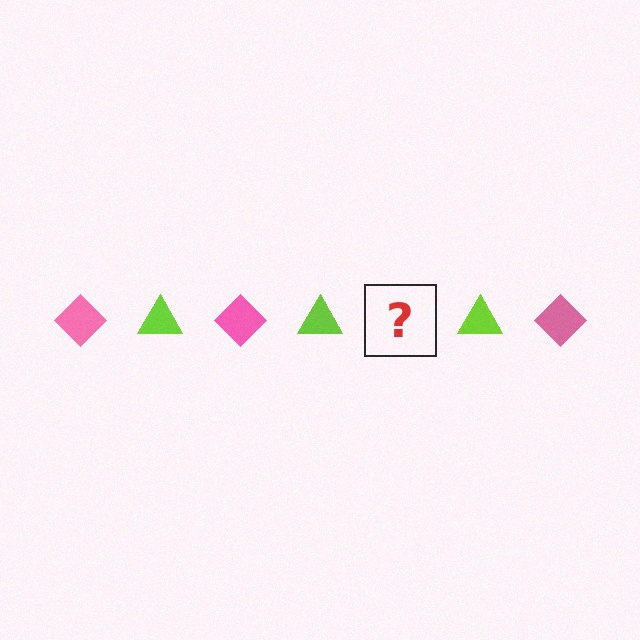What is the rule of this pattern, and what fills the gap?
The rule is that the pattern alternates between pink diamond and lime triangle. The gap should be filled with a pink diamond.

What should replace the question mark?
The question mark should be replaced with a pink diamond.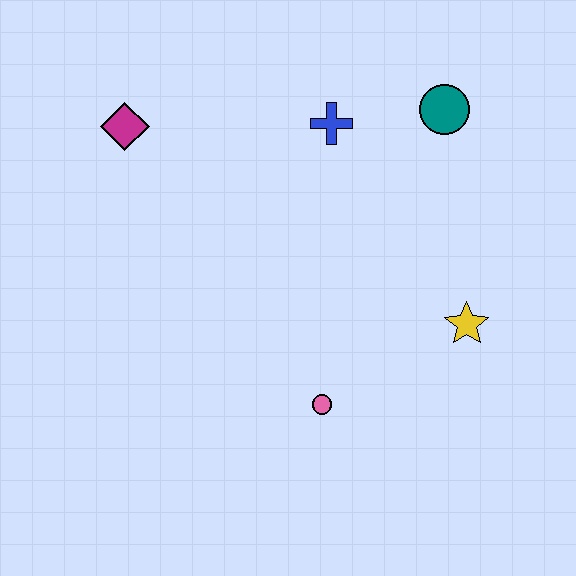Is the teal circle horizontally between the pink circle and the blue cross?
No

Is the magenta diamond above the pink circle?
Yes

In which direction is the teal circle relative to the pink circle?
The teal circle is above the pink circle.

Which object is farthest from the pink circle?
The magenta diamond is farthest from the pink circle.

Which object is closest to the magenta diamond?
The blue cross is closest to the magenta diamond.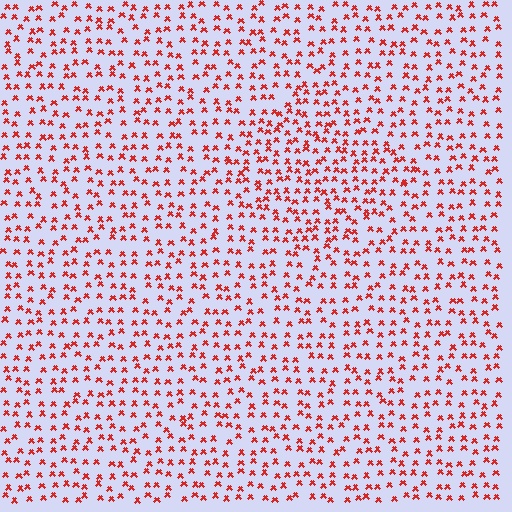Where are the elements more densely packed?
The elements are more densely packed inside the diamond boundary.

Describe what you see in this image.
The image contains small red elements arranged at two different densities. A diamond-shaped region is visible where the elements are more densely packed than the surrounding area.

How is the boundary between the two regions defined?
The boundary is defined by a change in element density (approximately 1.4x ratio). All elements are the same color, size, and shape.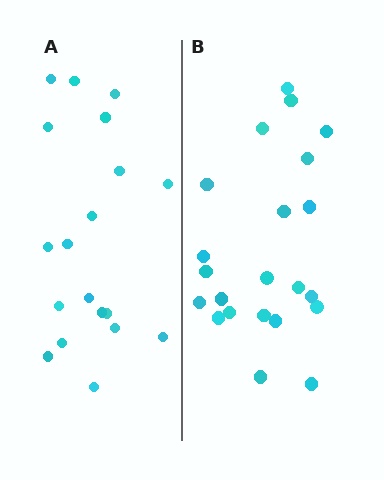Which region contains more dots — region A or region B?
Region B (the right region) has more dots.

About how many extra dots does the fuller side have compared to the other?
Region B has just a few more — roughly 2 or 3 more dots than region A.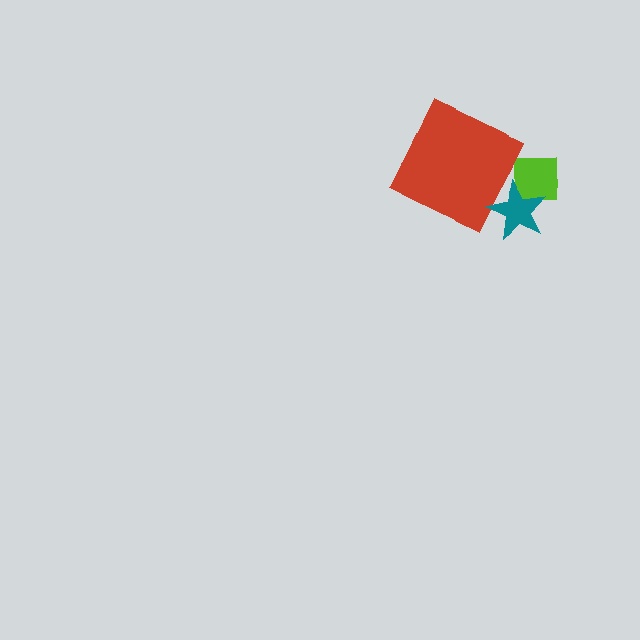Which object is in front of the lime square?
The teal star is in front of the lime square.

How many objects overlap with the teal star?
1 object overlaps with the teal star.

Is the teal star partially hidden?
No, no other shape covers it.